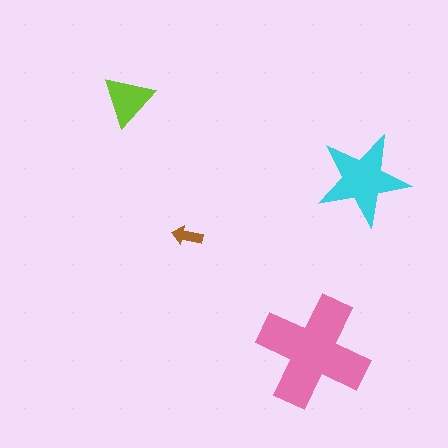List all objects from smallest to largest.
The brown arrow, the lime triangle, the cyan star, the pink cross.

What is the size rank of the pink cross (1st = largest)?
1st.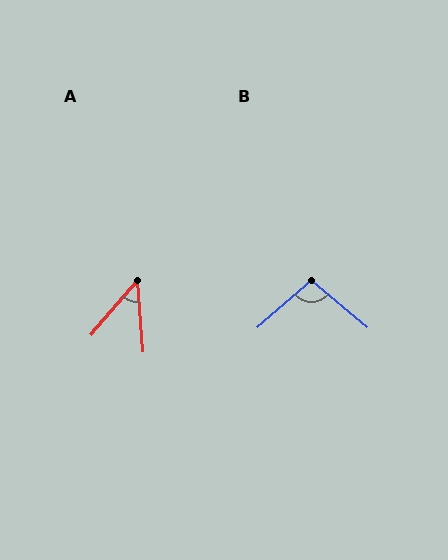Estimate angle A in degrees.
Approximately 45 degrees.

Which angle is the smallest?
A, at approximately 45 degrees.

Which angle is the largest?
B, at approximately 99 degrees.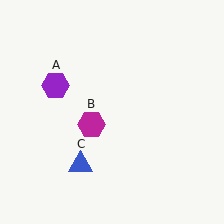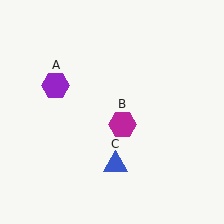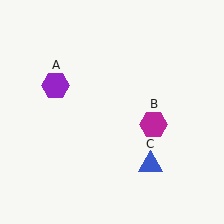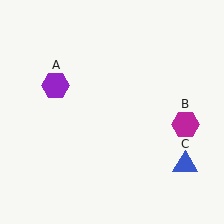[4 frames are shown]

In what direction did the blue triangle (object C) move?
The blue triangle (object C) moved right.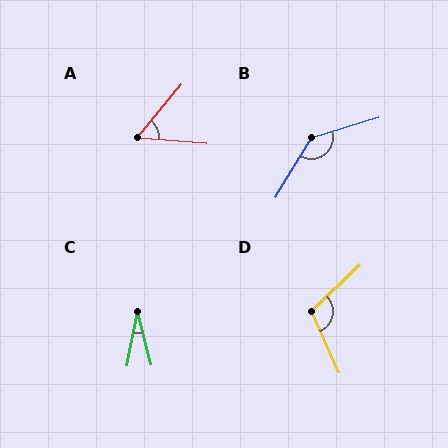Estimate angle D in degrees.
Approximately 110 degrees.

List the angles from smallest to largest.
C (25°), A (55°), D (110°), B (138°).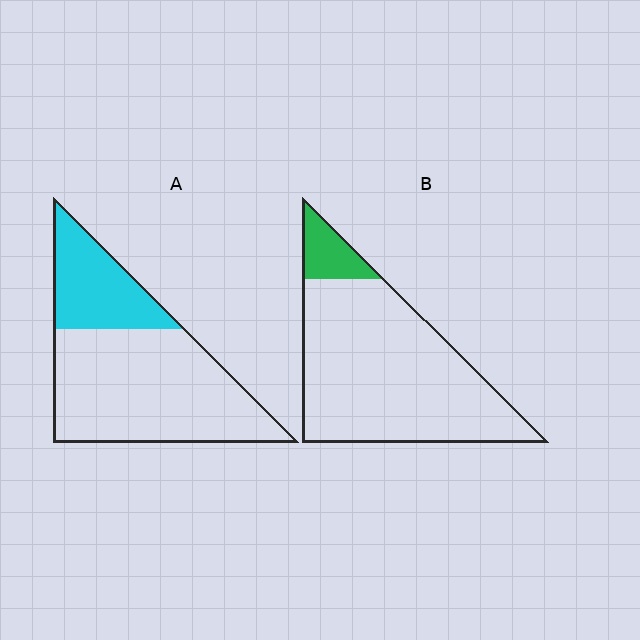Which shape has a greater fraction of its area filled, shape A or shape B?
Shape A.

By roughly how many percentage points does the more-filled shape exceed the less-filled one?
By roughly 20 percentage points (A over B).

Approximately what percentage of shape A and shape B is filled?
A is approximately 30% and B is approximately 10%.